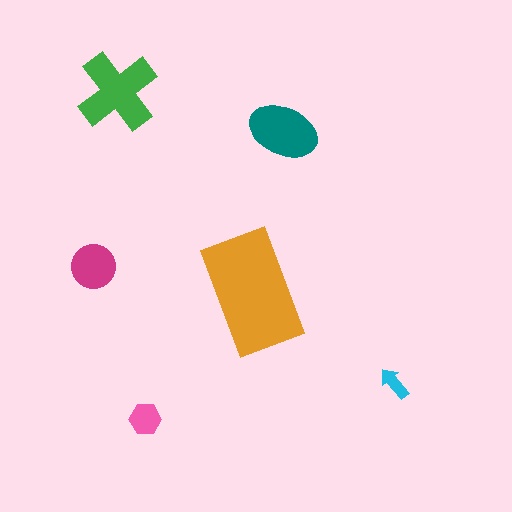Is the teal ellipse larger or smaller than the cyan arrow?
Larger.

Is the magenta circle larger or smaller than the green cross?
Smaller.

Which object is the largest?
The orange rectangle.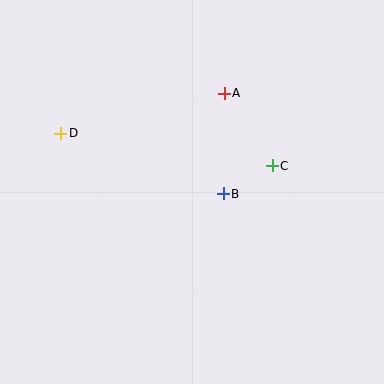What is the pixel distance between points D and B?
The distance between D and B is 173 pixels.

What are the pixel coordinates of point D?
Point D is at (61, 133).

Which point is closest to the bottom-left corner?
Point D is closest to the bottom-left corner.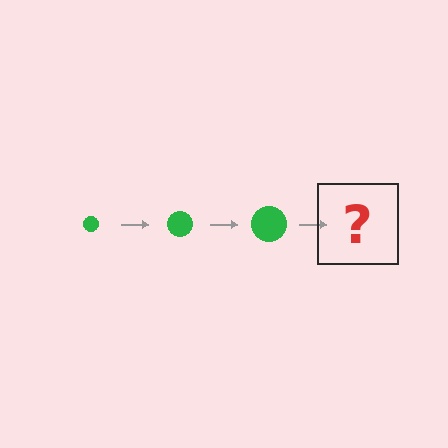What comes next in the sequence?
The next element should be a green circle, larger than the previous one.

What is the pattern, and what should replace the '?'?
The pattern is that the circle gets progressively larger each step. The '?' should be a green circle, larger than the previous one.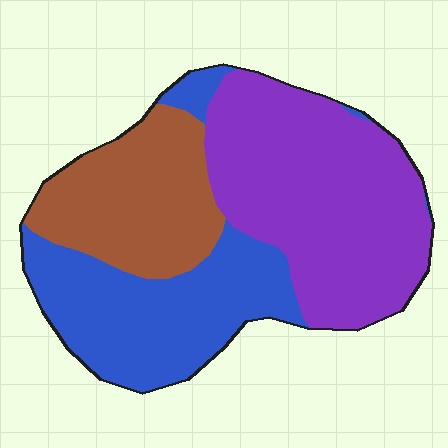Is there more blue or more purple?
Purple.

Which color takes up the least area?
Brown, at roughly 25%.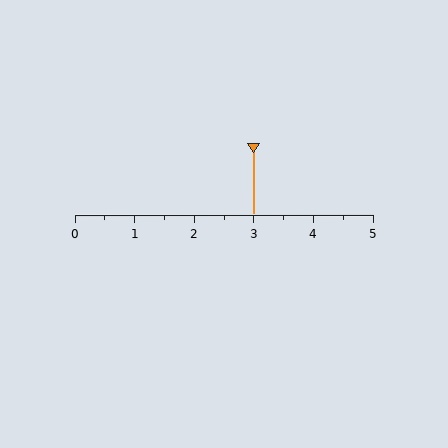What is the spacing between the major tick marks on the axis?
The major ticks are spaced 1 apart.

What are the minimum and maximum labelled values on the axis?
The axis runs from 0 to 5.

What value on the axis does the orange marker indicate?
The marker indicates approximately 3.